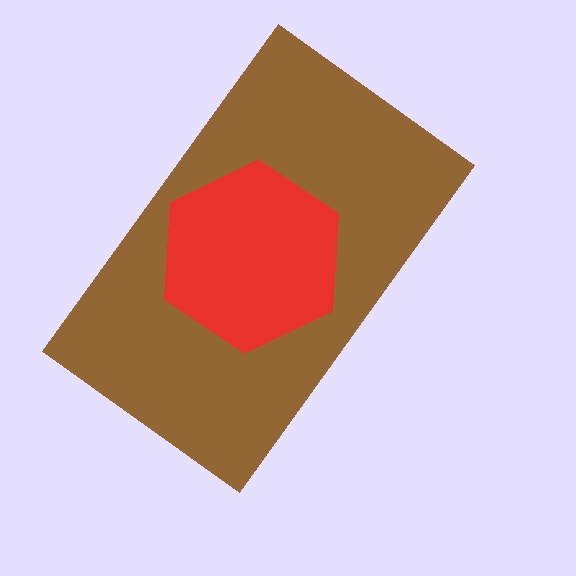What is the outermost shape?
The brown rectangle.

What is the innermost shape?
The red hexagon.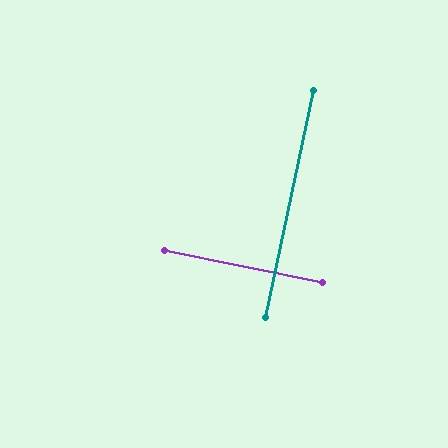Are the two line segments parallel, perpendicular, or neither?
Perpendicular — they meet at approximately 89°.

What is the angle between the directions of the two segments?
Approximately 89 degrees.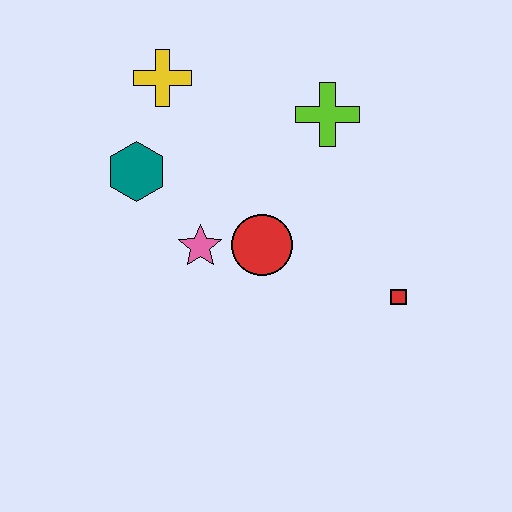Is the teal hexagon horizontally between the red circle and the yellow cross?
No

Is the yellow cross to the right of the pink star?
No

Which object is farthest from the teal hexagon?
The red square is farthest from the teal hexagon.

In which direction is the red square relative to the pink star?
The red square is to the right of the pink star.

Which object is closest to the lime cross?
The red circle is closest to the lime cross.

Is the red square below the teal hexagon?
Yes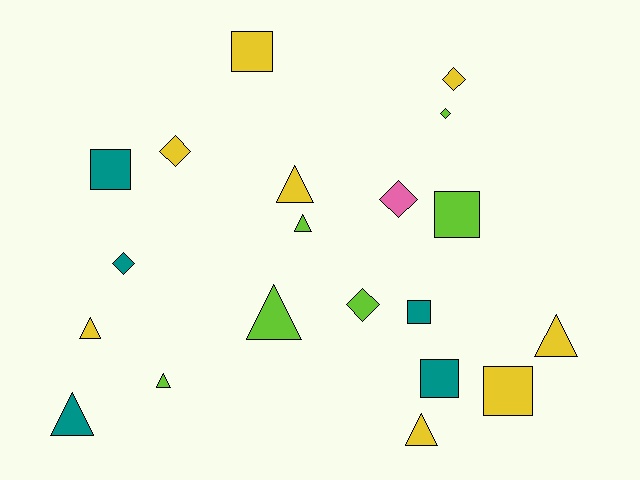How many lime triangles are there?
There are 3 lime triangles.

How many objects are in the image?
There are 20 objects.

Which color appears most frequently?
Yellow, with 8 objects.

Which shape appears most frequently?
Triangle, with 8 objects.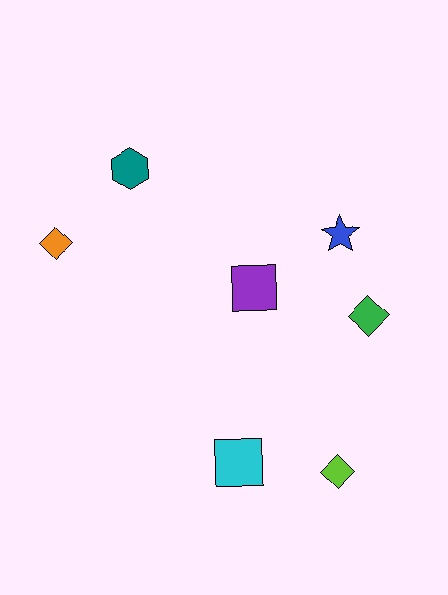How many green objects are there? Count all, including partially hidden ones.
There is 1 green object.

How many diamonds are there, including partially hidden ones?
There are 3 diamonds.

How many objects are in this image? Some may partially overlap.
There are 7 objects.